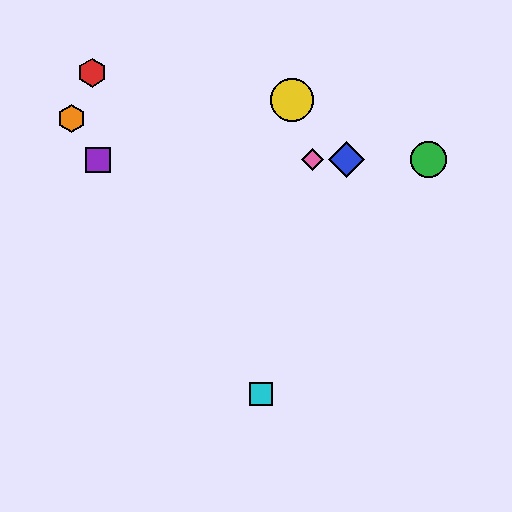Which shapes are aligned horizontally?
The blue diamond, the green circle, the purple square, the pink diamond are aligned horizontally.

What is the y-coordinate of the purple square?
The purple square is at y≈160.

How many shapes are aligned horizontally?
4 shapes (the blue diamond, the green circle, the purple square, the pink diamond) are aligned horizontally.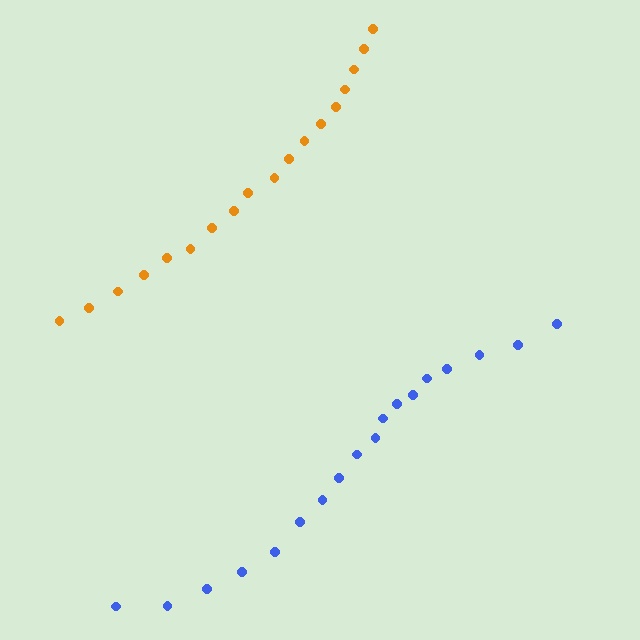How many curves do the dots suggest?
There are 2 distinct paths.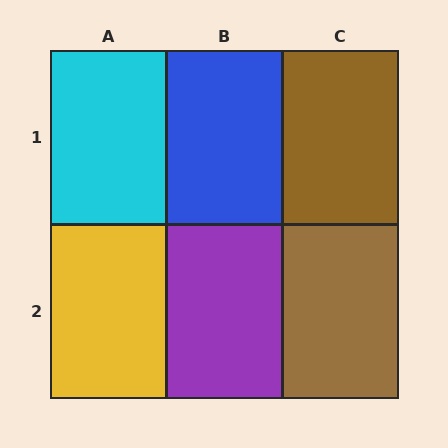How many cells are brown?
2 cells are brown.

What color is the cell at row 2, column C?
Brown.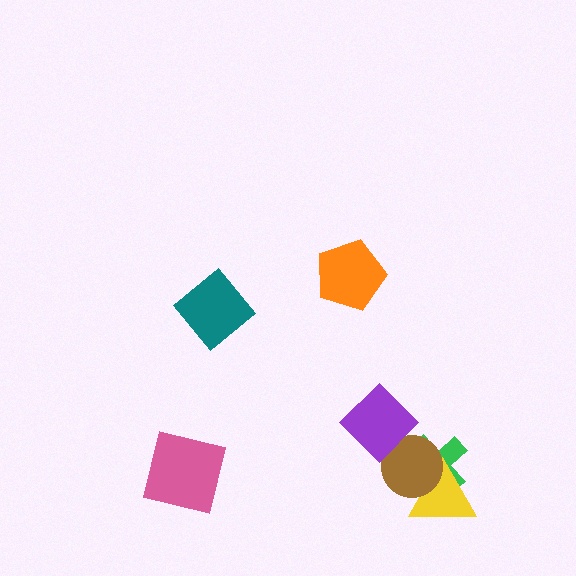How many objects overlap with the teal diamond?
0 objects overlap with the teal diamond.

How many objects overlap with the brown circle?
3 objects overlap with the brown circle.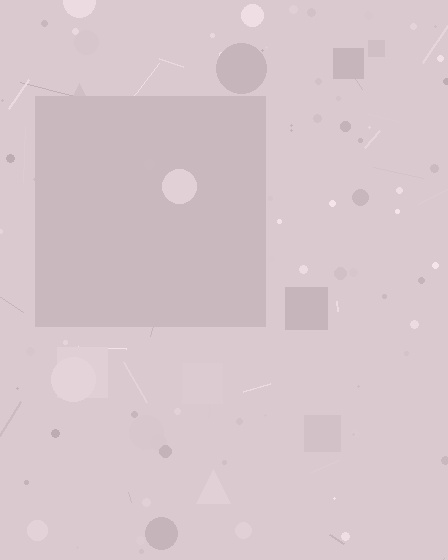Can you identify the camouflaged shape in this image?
The camouflaged shape is a square.